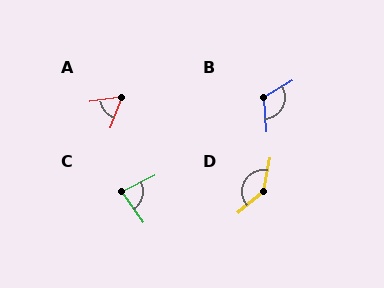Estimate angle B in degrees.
Approximately 117 degrees.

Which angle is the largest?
D, at approximately 141 degrees.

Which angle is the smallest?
A, at approximately 61 degrees.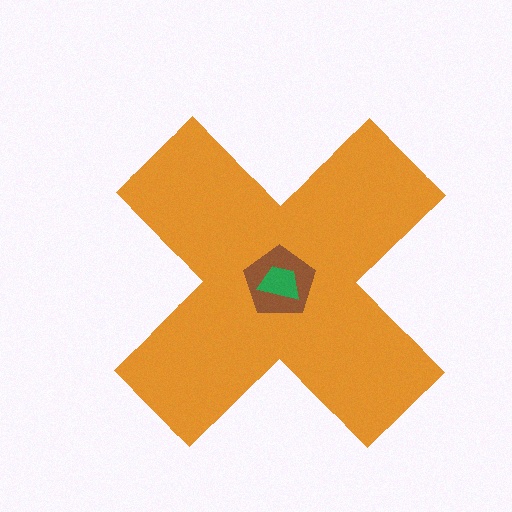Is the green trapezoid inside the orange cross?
Yes.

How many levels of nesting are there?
3.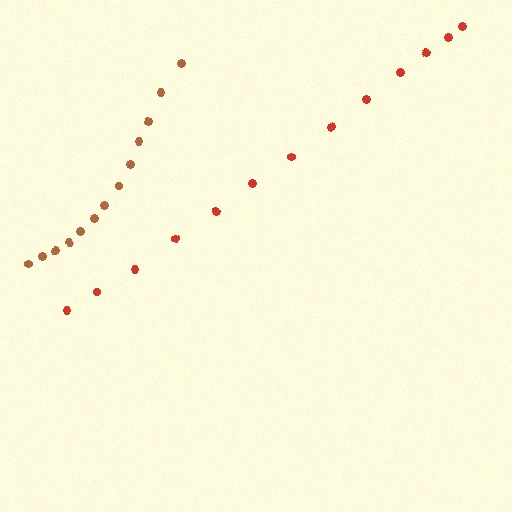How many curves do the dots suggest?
There are 2 distinct paths.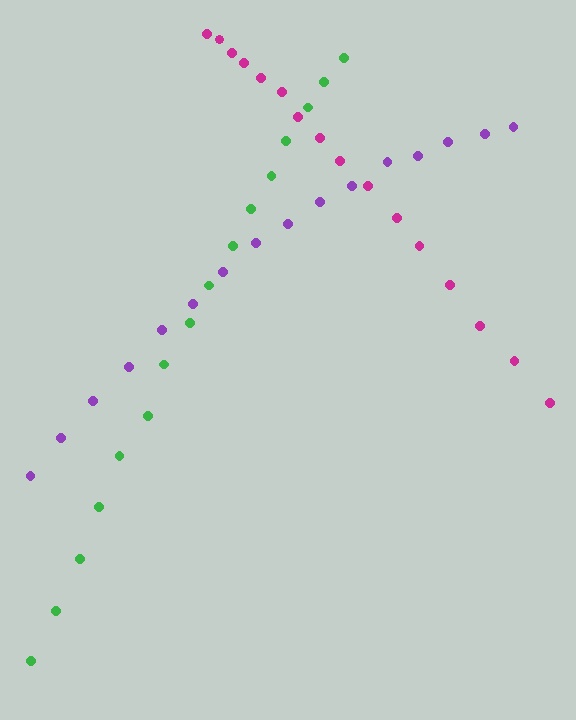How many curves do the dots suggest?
There are 3 distinct paths.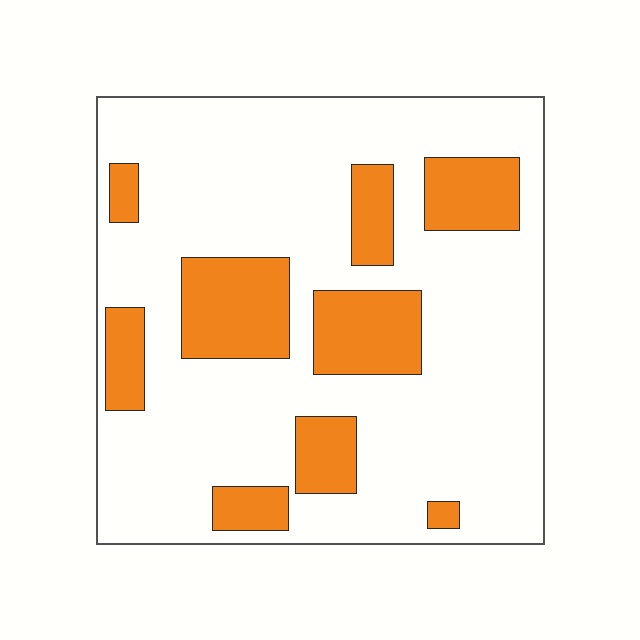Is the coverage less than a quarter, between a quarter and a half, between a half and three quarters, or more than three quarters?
Less than a quarter.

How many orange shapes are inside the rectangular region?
9.